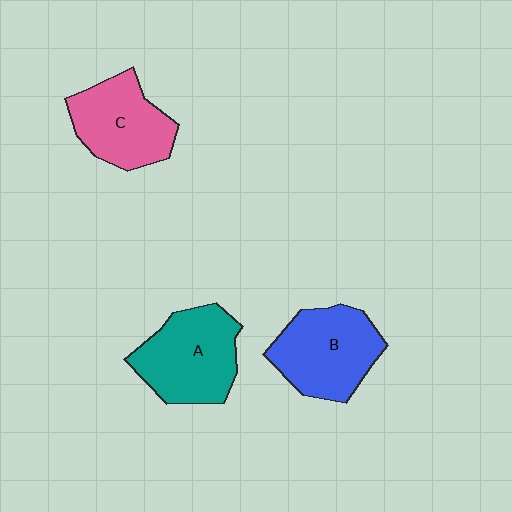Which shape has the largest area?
Shape A (teal).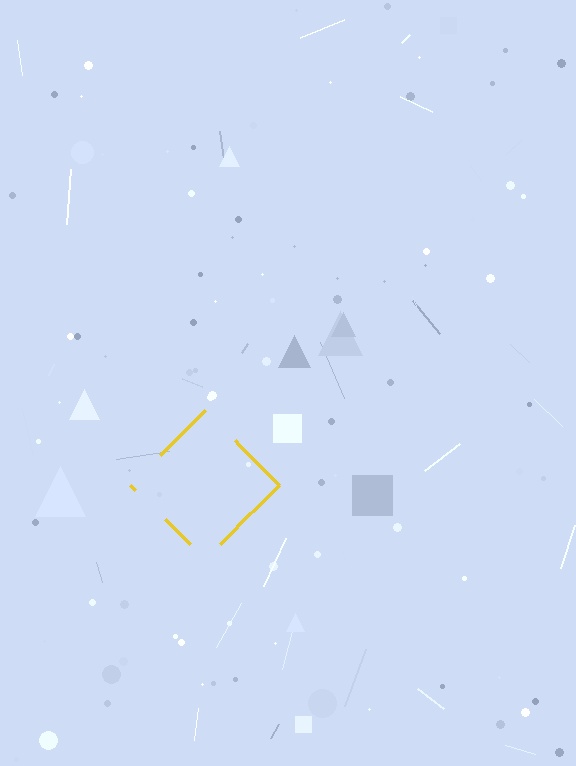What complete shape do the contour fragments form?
The contour fragments form a diamond.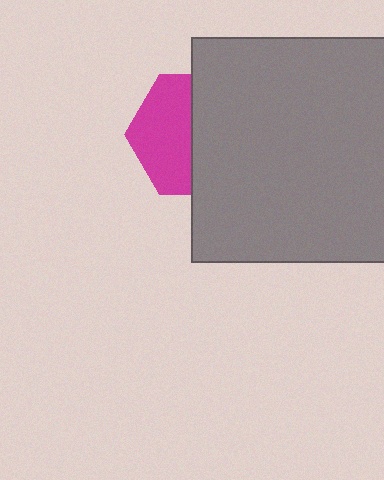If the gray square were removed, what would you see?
You would see the complete magenta hexagon.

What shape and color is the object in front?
The object in front is a gray square.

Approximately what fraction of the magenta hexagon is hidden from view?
Roughly 52% of the magenta hexagon is hidden behind the gray square.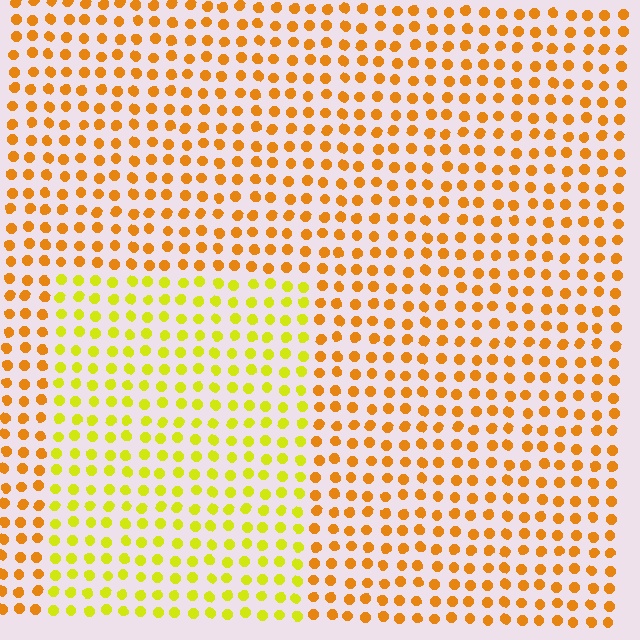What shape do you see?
I see a rectangle.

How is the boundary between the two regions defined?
The boundary is defined purely by a slight shift in hue (about 34 degrees). Spacing, size, and orientation are identical on both sides.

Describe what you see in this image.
The image is filled with small orange elements in a uniform arrangement. A rectangle-shaped region is visible where the elements are tinted to a slightly different hue, forming a subtle color boundary.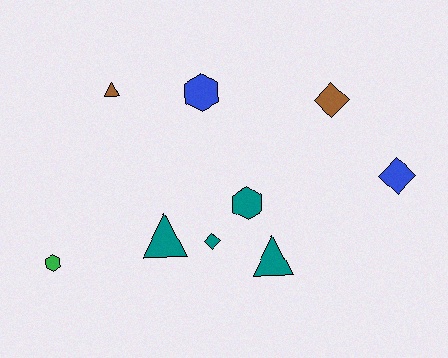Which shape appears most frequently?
Triangle, with 3 objects.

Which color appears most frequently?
Teal, with 4 objects.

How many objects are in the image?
There are 9 objects.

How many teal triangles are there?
There are 2 teal triangles.